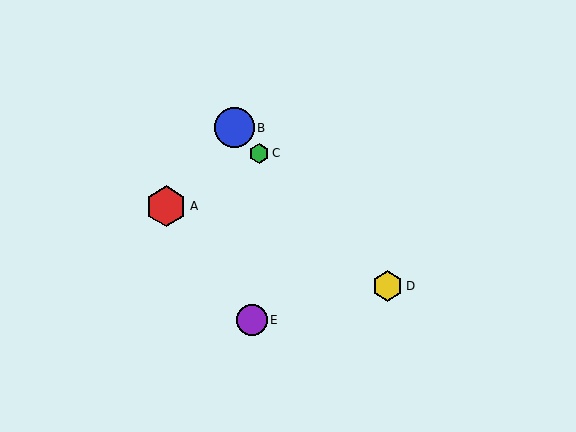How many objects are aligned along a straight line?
3 objects (B, C, D) are aligned along a straight line.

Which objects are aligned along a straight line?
Objects B, C, D are aligned along a straight line.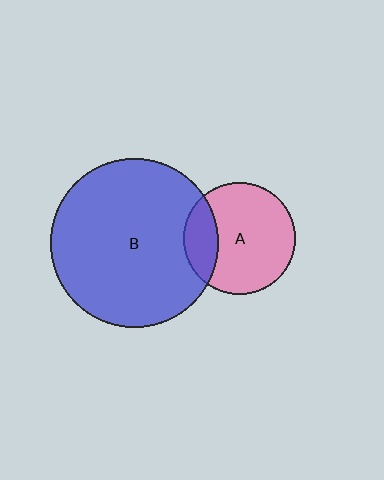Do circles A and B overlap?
Yes.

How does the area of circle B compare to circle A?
Approximately 2.3 times.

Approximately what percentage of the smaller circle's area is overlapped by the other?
Approximately 20%.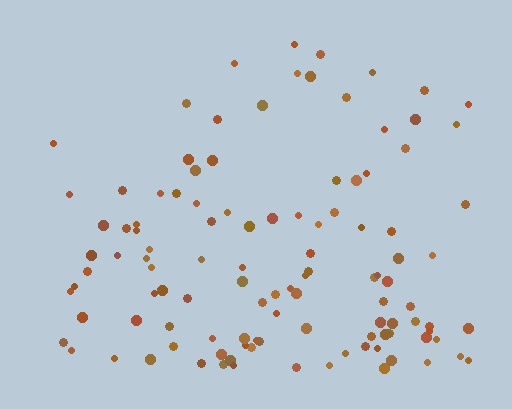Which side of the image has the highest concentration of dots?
The bottom.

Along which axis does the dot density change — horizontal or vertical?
Vertical.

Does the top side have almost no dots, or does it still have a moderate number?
Still a moderate number, just noticeably fewer than the bottom.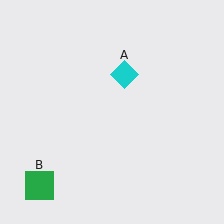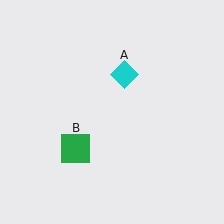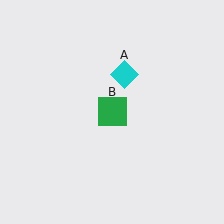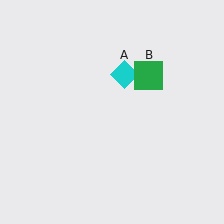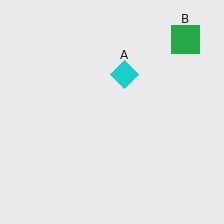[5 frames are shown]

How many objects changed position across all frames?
1 object changed position: green square (object B).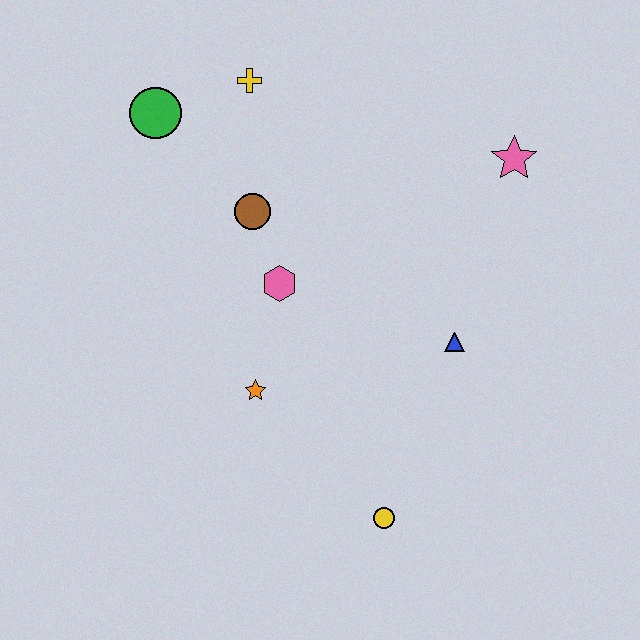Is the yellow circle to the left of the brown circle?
No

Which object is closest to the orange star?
The pink hexagon is closest to the orange star.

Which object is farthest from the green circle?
The yellow circle is farthest from the green circle.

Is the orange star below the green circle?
Yes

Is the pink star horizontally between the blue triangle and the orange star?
No